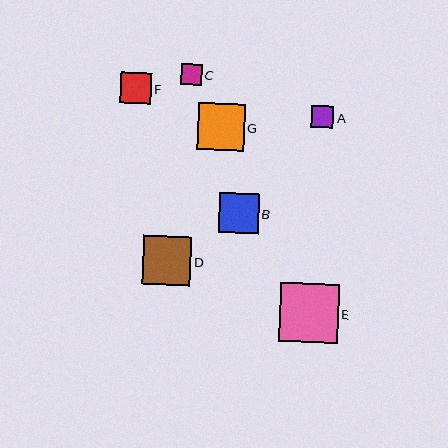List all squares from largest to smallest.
From largest to smallest: E, D, G, B, F, A, C.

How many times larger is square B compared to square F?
Square B is approximately 1.3 times the size of square F.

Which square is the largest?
Square E is the largest with a size of approximately 59 pixels.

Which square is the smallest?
Square C is the smallest with a size of approximately 21 pixels.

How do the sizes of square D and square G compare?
Square D and square G are approximately the same size.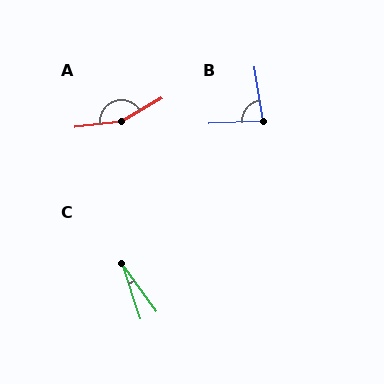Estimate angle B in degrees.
Approximately 85 degrees.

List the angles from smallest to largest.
C (17°), B (85°), A (156°).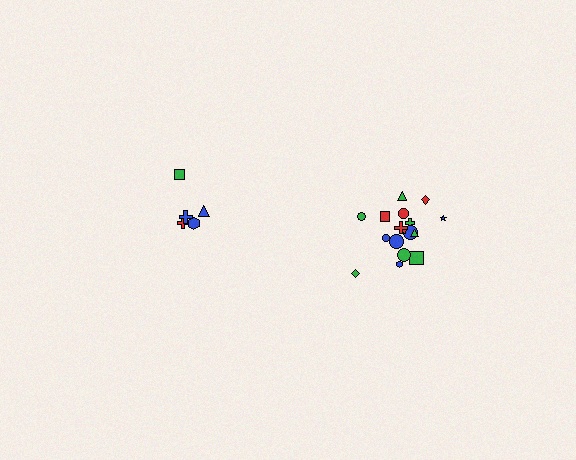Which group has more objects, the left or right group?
The right group.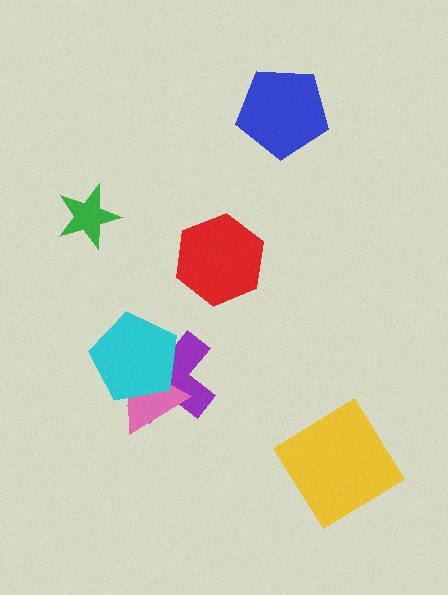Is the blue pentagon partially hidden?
No, no other shape covers it.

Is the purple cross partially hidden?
Yes, it is partially covered by another shape.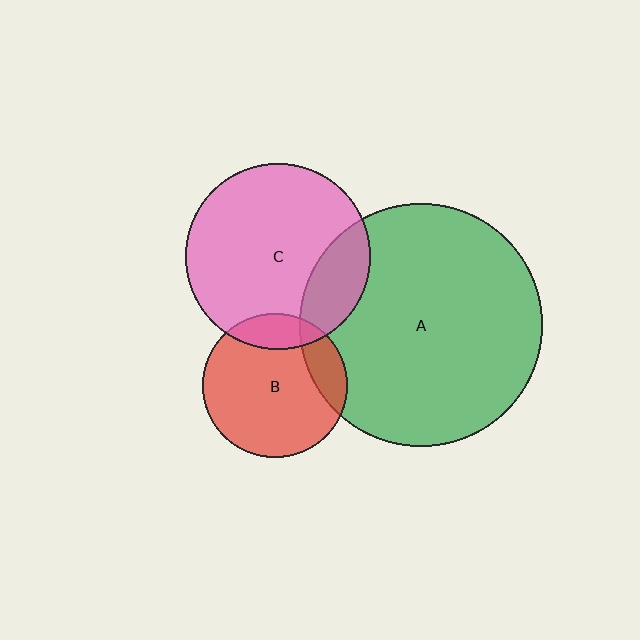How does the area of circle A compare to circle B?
Approximately 2.8 times.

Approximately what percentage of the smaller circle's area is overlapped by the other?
Approximately 15%.